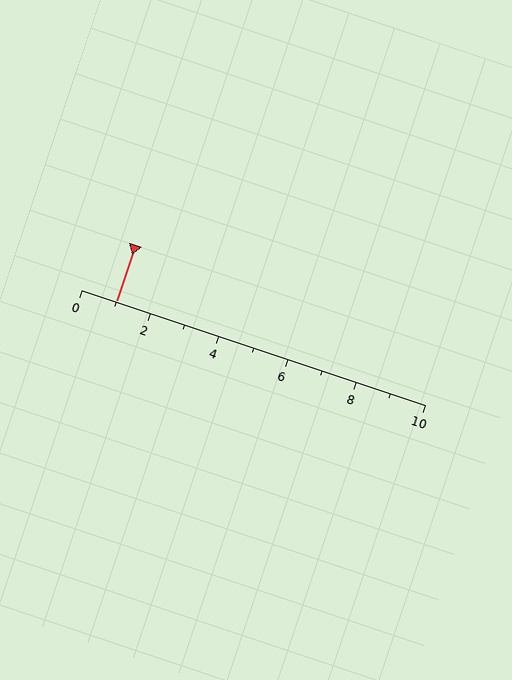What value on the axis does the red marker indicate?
The marker indicates approximately 1.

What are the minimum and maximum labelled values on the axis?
The axis runs from 0 to 10.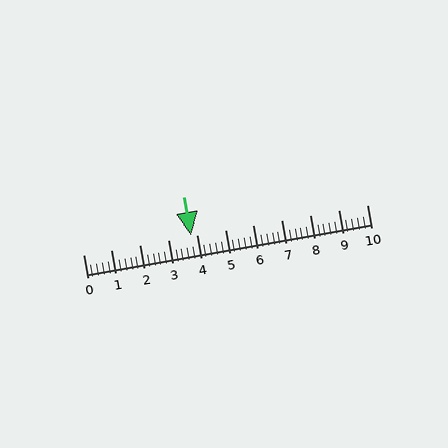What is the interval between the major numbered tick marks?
The major tick marks are spaced 1 units apart.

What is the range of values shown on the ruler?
The ruler shows values from 0 to 10.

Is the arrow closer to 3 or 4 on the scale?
The arrow is closer to 4.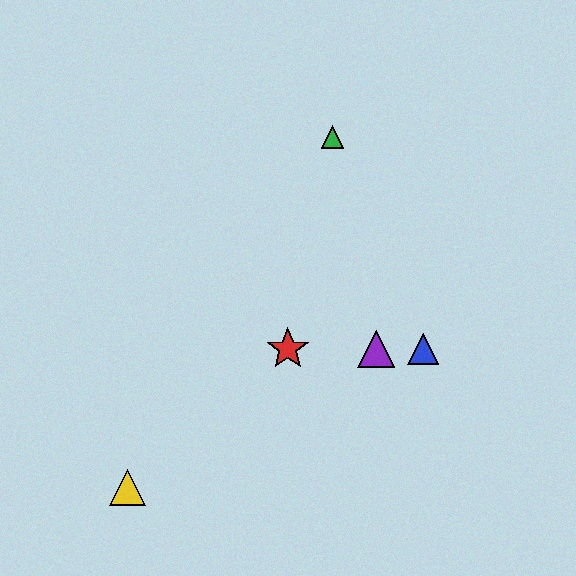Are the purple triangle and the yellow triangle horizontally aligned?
No, the purple triangle is at y≈349 and the yellow triangle is at y≈488.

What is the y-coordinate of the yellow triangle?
The yellow triangle is at y≈488.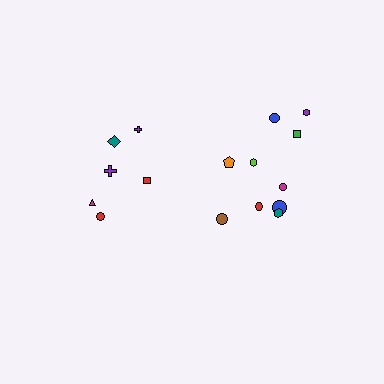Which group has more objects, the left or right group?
The right group.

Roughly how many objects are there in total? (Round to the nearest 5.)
Roughly 15 objects in total.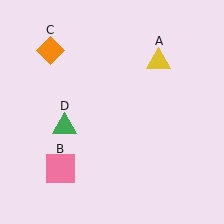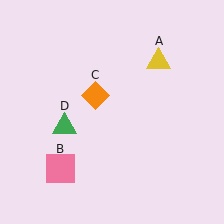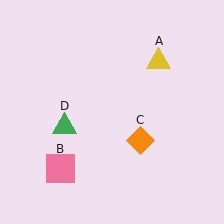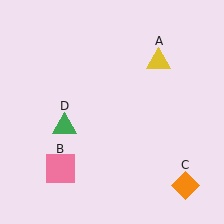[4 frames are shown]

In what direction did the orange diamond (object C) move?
The orange diamond (object C) moved down and to the right.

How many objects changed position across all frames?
1 object changed position: orange diamond (object C).